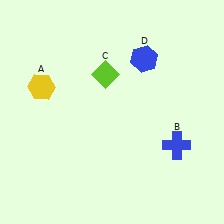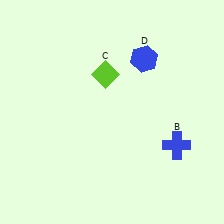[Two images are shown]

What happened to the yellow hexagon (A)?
The yellow hexagon (A) was removed in Image 2. It was in the top-left area of Image 1.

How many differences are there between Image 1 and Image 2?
There is 1 difference between the two images.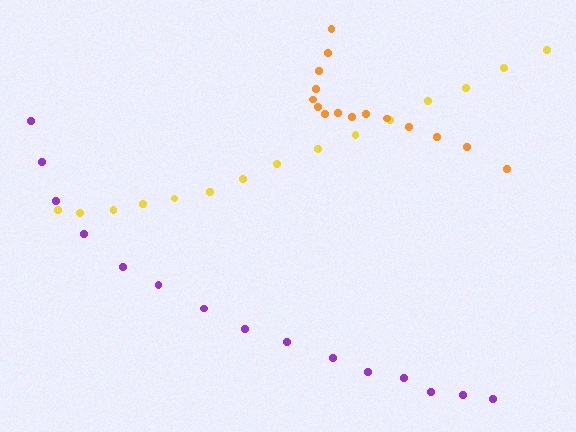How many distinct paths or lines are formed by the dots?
There are 3 distinct paths.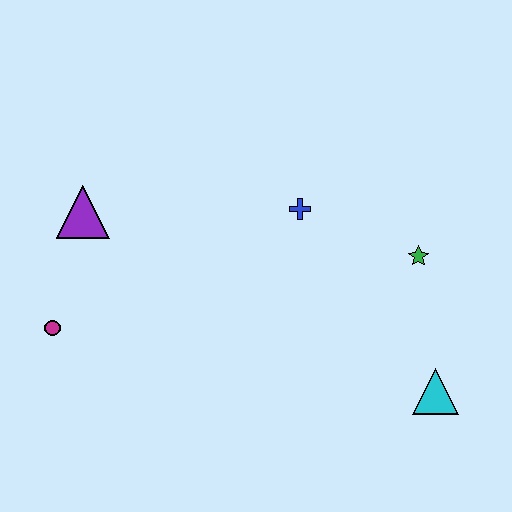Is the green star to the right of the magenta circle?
Yes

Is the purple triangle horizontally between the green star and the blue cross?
No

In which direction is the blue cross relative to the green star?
The blue cross is to the left of the green star.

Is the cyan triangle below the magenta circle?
Yes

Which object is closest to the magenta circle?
The purple triangle is closest to the magenta circle.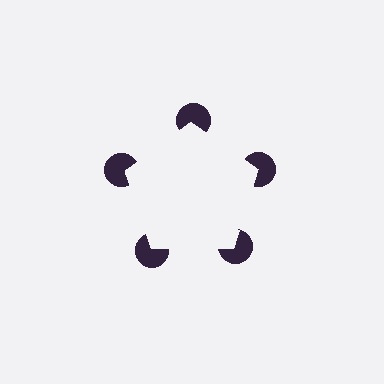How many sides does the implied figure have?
5 sides.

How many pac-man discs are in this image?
There are 5 — one at each vertex of the illusory pentagon.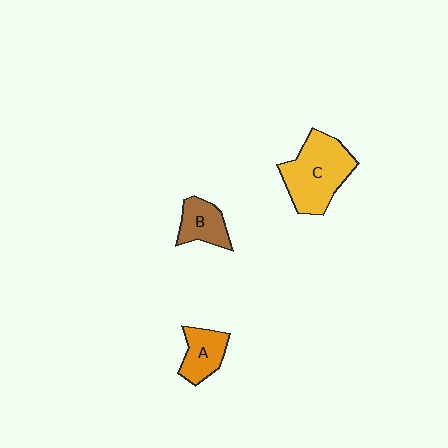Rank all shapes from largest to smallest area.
From largest to smallest: C (yellow), A (orange), B (brown).